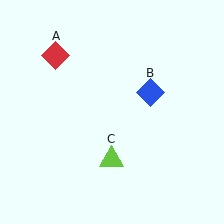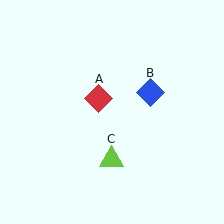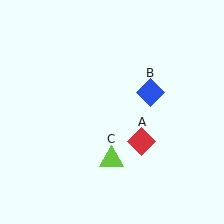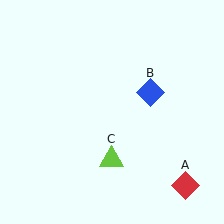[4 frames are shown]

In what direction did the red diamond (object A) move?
The red diamond (object A) moved down and to the right.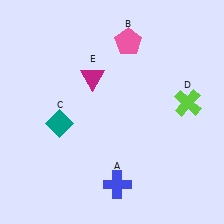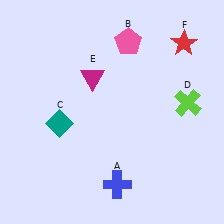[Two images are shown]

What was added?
A red star (F) was added in Image 2.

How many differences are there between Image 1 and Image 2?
There is 1 difference between the two images.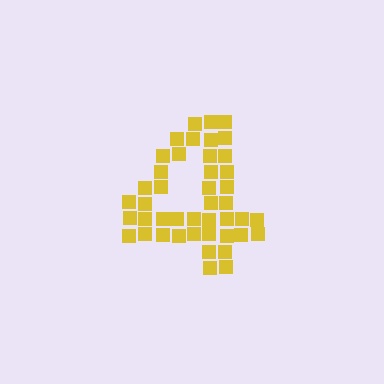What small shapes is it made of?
It is made of small squares.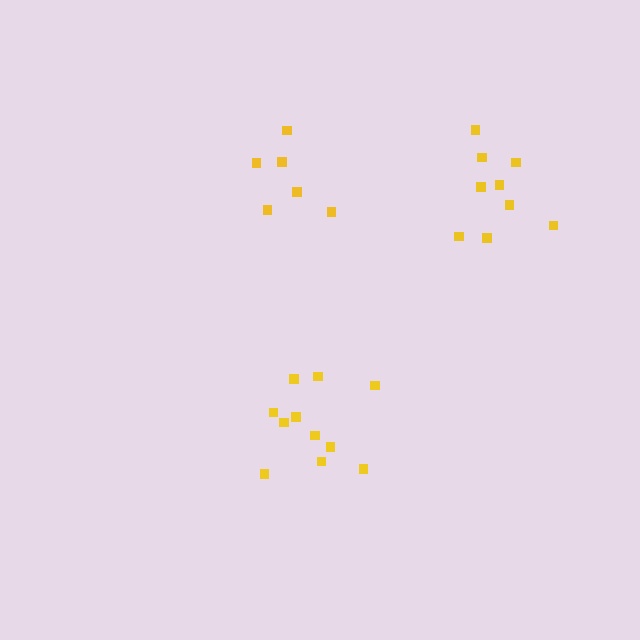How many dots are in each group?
Group 1: 11 dots, Group 2: 6 dots, Group 3: 9 dots (26 total).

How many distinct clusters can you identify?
There are 3 distinct clusters.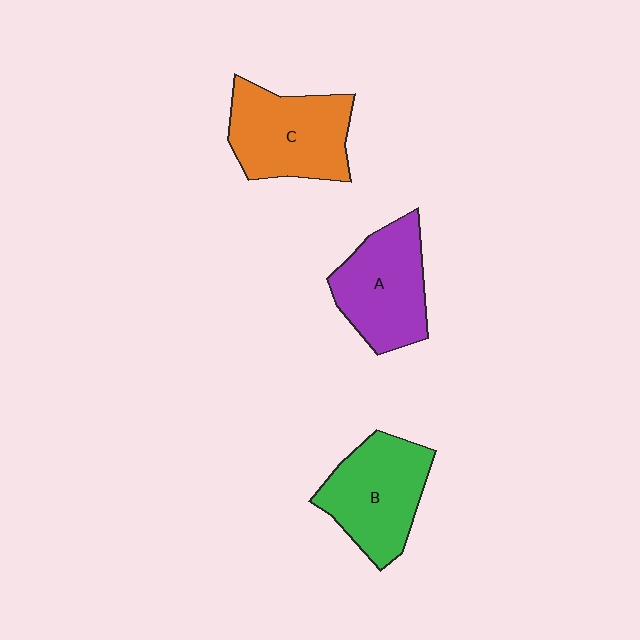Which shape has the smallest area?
Shape A (purple).